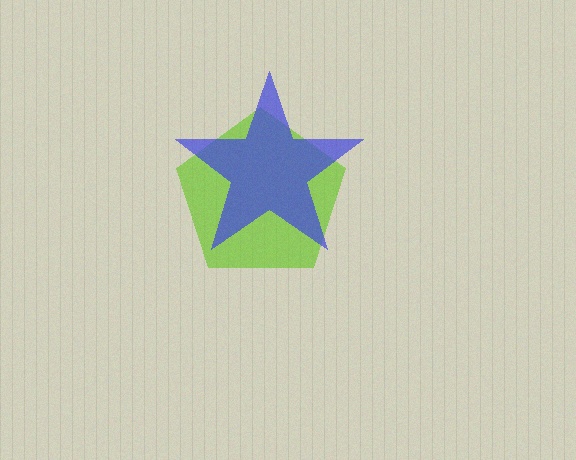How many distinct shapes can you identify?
There are 2 distinct shapes: a lime pentagon, a blue star.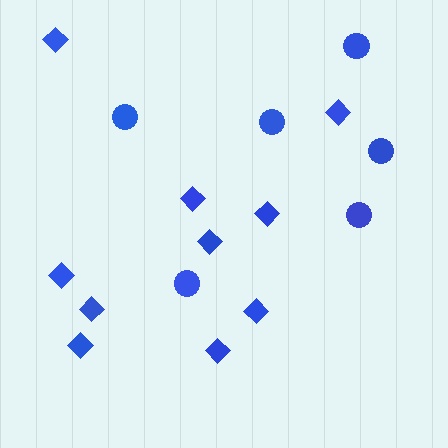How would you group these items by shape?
There are 2 groups: one group of circles (6) and one group of diamonds (10).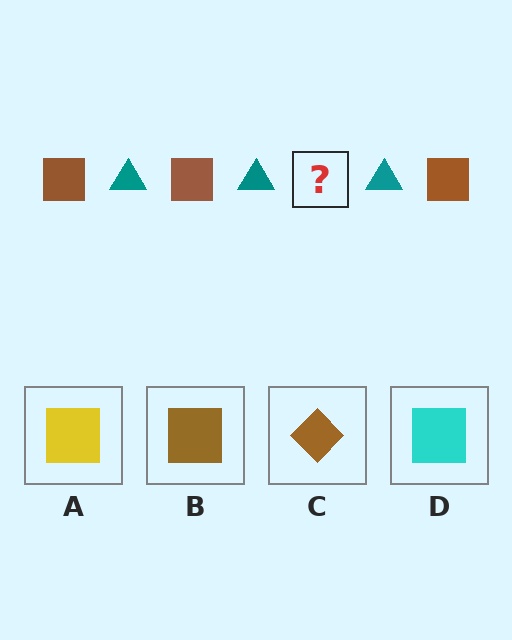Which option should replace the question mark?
Option B.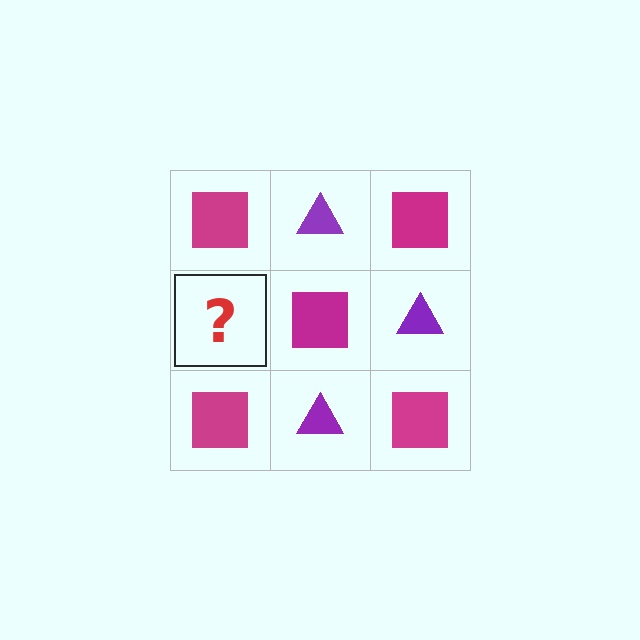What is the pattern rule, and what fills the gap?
The rule is that it alternates magenta square and purple triangle in a checkerboard pattern. The gap should be filled with a purple triangle.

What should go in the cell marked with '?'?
The missing cell should contain a purple triangle.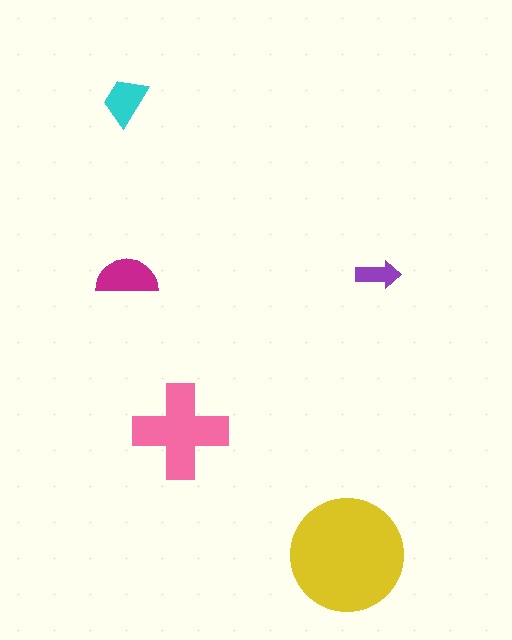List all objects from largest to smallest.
The yellow circle, the pink cross, the magenta semicircle, the cyan trapezoid, the purple arrow.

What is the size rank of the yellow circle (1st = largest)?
1st.